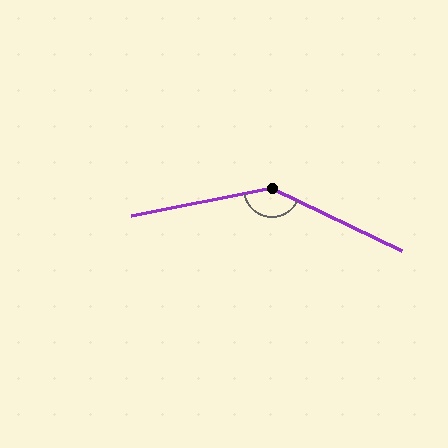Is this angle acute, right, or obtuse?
It is obtuse.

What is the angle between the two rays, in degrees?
Approximately 143 degrees.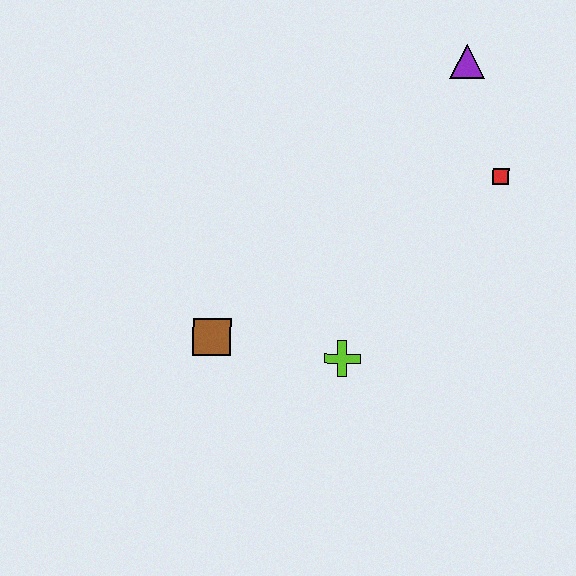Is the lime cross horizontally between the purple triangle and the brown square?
Yes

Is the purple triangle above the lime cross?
Yes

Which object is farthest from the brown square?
The purple triangle is farthest from the brown square.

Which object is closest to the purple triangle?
The red square is closest to the purple triangle.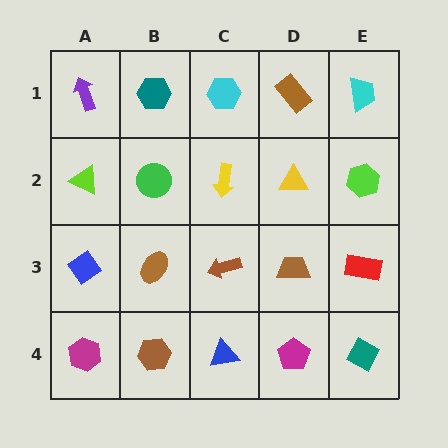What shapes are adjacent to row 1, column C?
A yellow arrow (row 2, column C), a teal hexagon (row 1, column B), a brown rectangle (row 1, column D).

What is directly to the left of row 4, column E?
A magenta pentagon.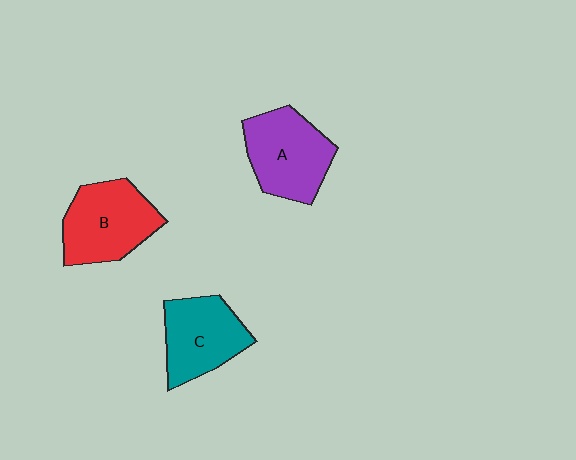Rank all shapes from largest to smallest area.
From largest to smallest: B (red), A (purple), C (teal).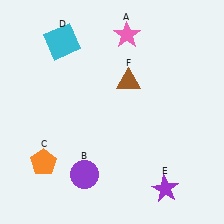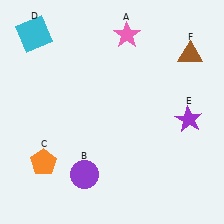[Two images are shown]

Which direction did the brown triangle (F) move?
The brown triangle (F) moved right.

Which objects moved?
The objects that moved are: the cyan square (D), the purple star (E), the brown triangle (F).